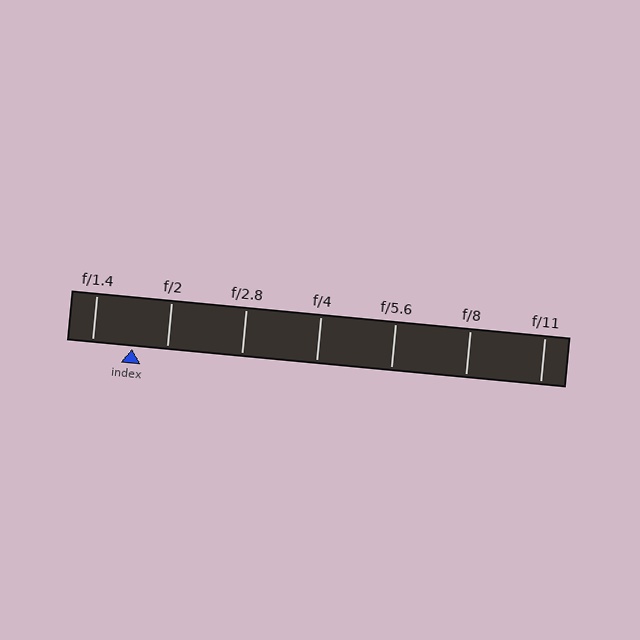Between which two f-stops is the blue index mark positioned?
The index mark is between f/1.4 and f/2.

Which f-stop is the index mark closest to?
The index mark is closest to f/2.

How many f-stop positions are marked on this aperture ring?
There are 7 f-stop positions marked.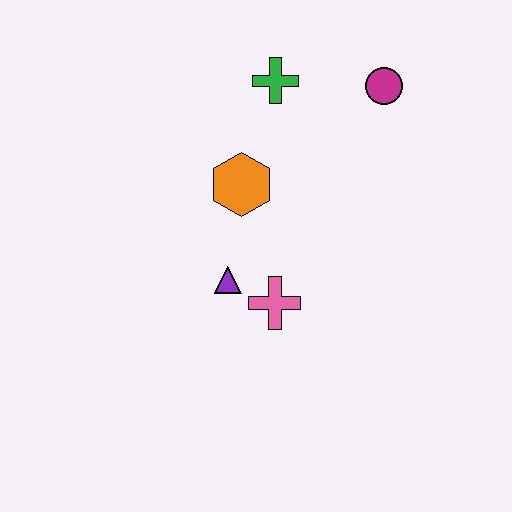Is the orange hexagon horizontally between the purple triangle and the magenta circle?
Yes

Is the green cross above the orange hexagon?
Yes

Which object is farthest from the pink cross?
The magenta circle is farthest from the pink cross.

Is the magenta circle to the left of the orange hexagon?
No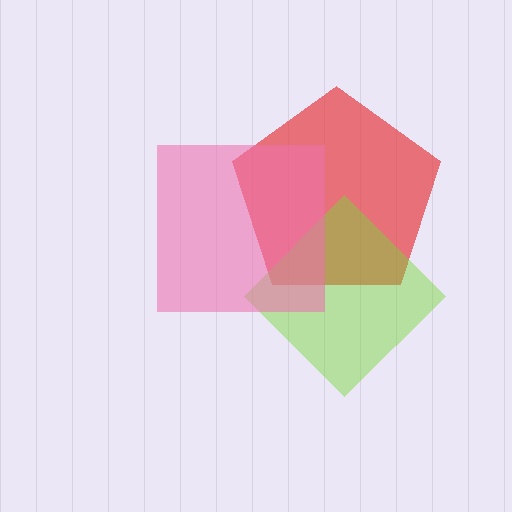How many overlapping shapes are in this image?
There are 3 overlapping shapes in the image.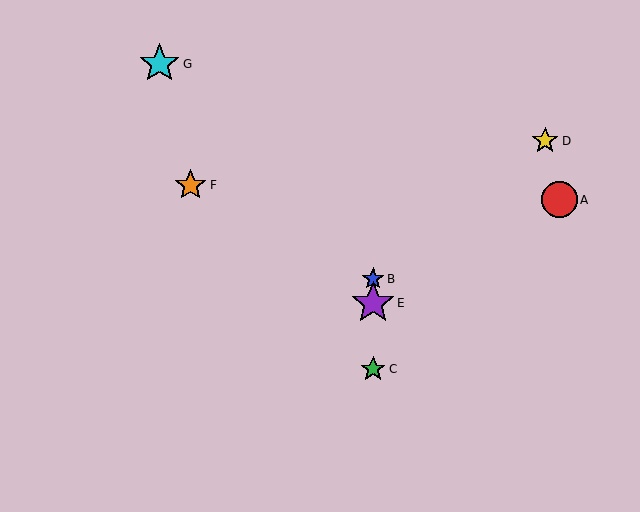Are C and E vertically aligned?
Yes, both are at x≈373.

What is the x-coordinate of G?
Object G is at x≈160.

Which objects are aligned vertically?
Objects B, C, E are aligned vertically.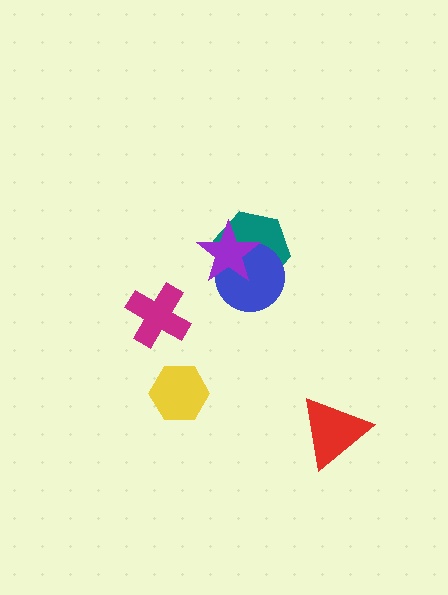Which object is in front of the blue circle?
The purple star is in front of the blue circle.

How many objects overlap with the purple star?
2 objects overlap with the purple star.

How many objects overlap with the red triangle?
0 objects overlap with the red triangle.